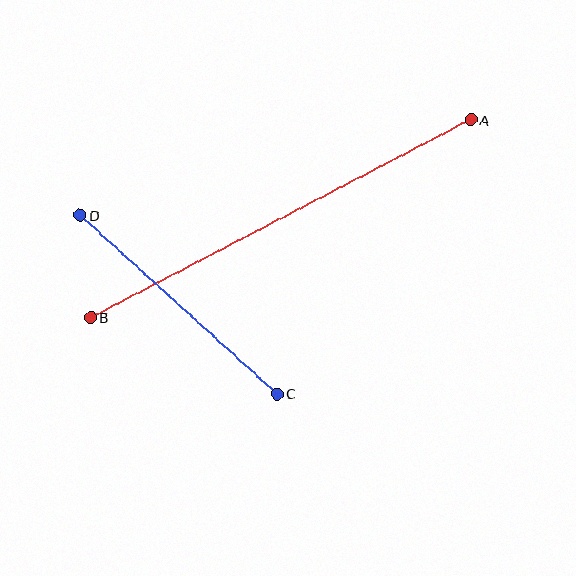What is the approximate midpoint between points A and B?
The midpoint is at approximately (281, 219) pixels.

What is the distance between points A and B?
The distance is approximately 429 pixels.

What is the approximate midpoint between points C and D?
The midpoint is at approximately (178, 305) pixels.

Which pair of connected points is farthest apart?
Points A and B are farthest apart.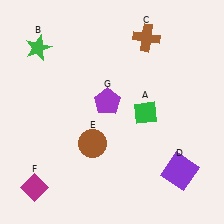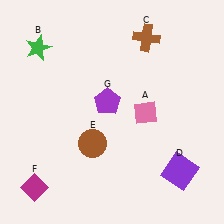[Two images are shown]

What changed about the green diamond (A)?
In Image 1, A is green. In Image 2, it changed to pink.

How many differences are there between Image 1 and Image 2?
There is 1 difference between the two images.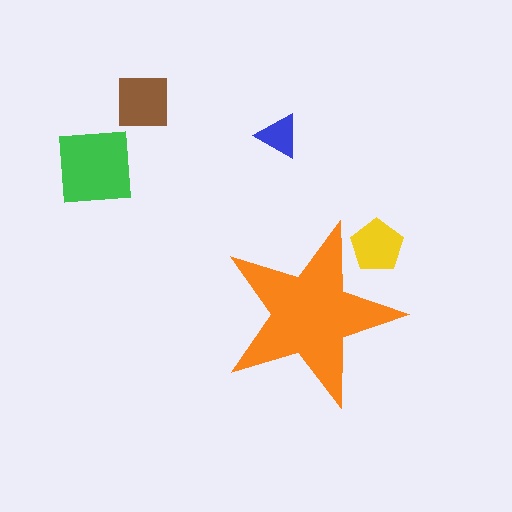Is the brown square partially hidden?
No, the brown square is fully visible.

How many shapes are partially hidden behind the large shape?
1 shape is partially hidden.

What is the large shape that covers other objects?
An orange star.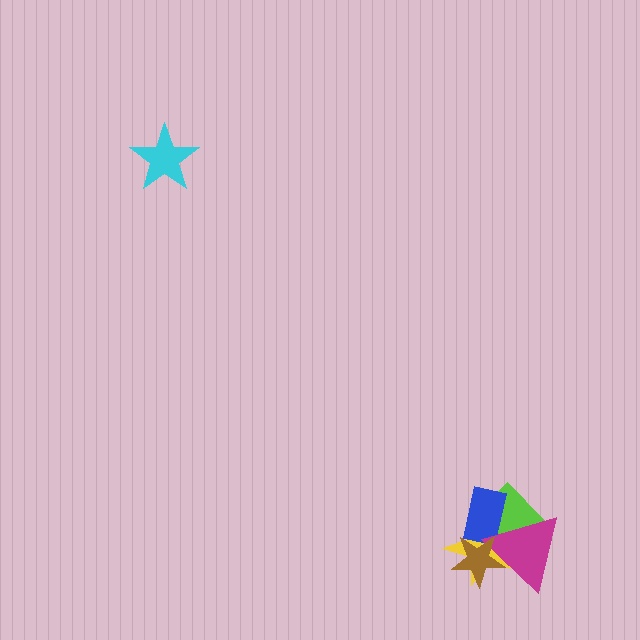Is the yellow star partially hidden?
Yes, it is partially covered by another shape.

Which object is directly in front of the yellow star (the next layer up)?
The lime diamond is directly in front of the yellow star.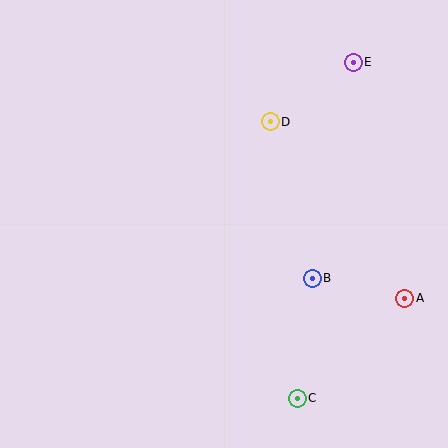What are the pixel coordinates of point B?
Point B is at (312, 278).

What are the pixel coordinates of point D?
Point D is at (270, 122).